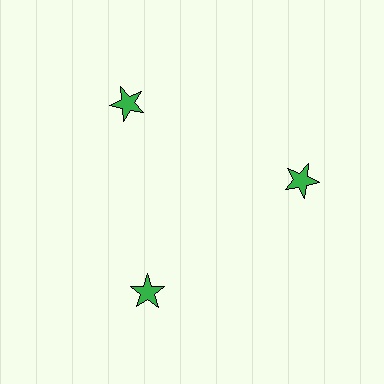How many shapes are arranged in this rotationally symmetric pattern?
There are 3 shapes, arranged in 3 groups of 1.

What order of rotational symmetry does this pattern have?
This pattern has 3-fold rotational symmetry.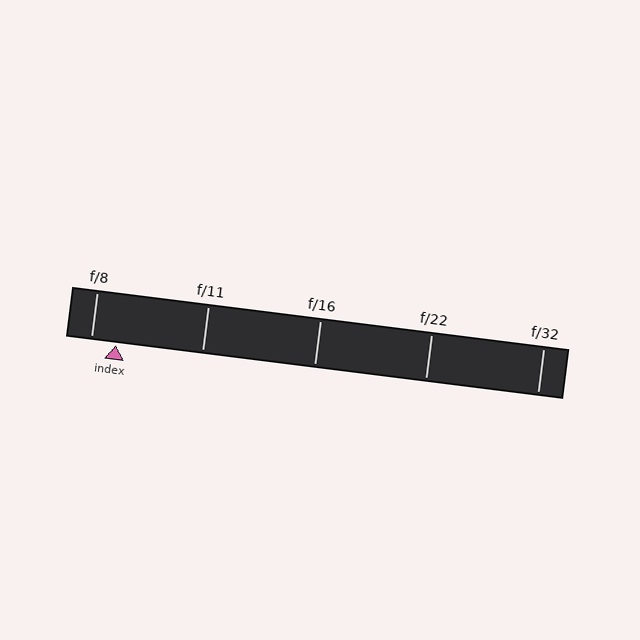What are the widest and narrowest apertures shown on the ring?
The widest aperture shown is f/8 and the narrowest is f/32.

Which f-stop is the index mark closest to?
The index mark is closest to f/8.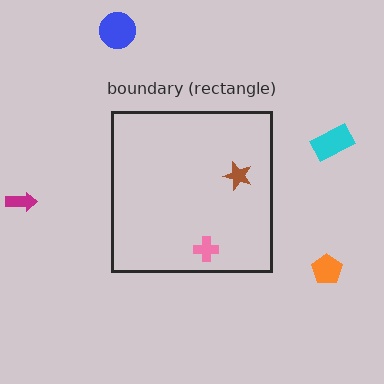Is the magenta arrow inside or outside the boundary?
Outside.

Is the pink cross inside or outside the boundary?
Inside.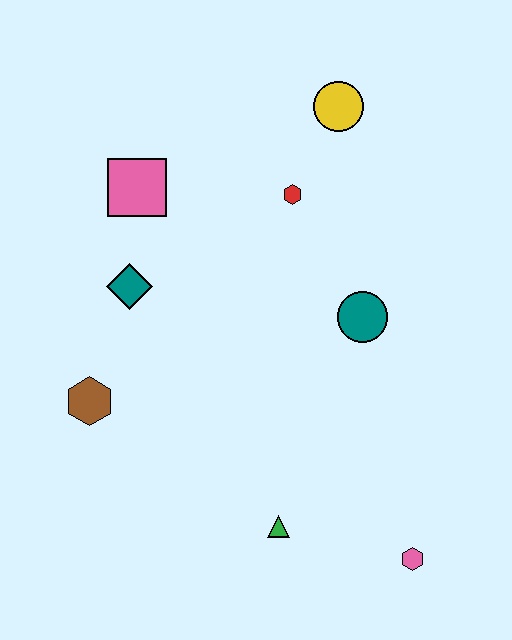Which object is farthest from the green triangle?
The yellow circle is farthest from the green triangle.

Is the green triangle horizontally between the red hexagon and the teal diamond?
Yes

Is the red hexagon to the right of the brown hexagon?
Yes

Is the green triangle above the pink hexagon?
Yes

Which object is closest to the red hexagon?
The yellow circle is closest to the red hexagon.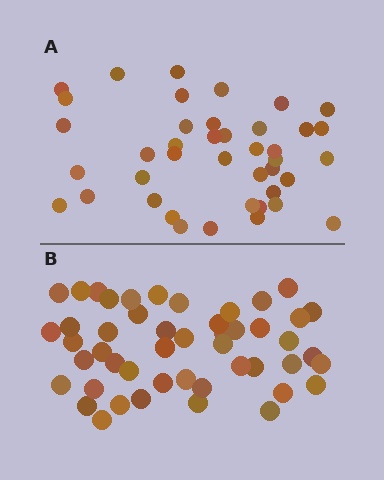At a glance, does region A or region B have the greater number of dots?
Region B (the bottom region) has more dots.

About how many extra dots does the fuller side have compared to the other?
Region B has roughly 8 or so more dots than region A.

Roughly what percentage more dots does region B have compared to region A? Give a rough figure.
About 15% more.